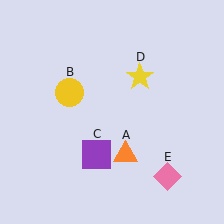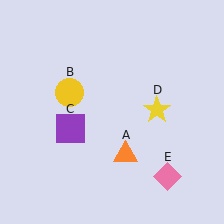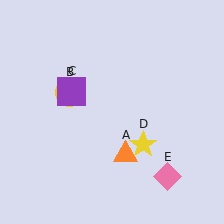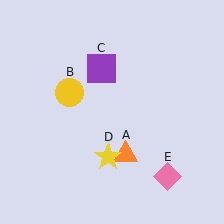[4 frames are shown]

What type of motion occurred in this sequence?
The purple square (object C), yellow star (object D) rotated clockwise around the center of the scene.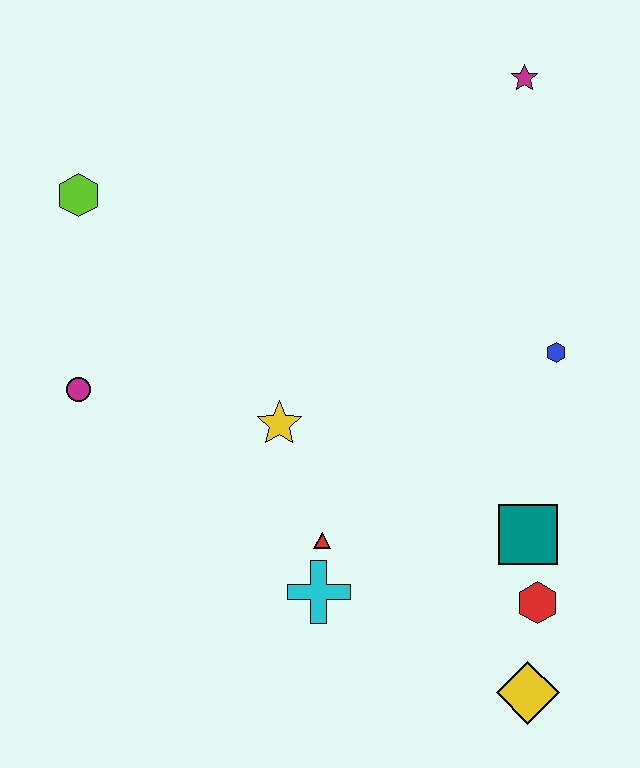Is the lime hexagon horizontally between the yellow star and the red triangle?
No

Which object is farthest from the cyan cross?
The magenta star is farthest from the cyan cross.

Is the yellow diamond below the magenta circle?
Yes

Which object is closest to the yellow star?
The red triangle is closest to the yellow star.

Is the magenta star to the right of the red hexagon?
No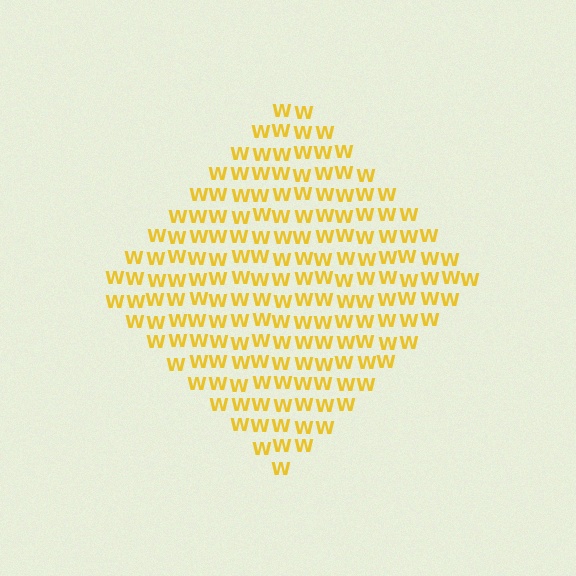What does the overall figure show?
The overall figure shows a diamond.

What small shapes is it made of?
It is made of small letter W's.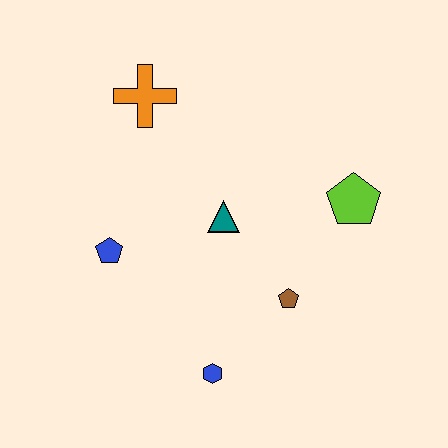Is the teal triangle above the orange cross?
No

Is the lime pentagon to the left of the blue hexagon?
No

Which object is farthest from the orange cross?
The blue hexagon is farthest from the orange cross.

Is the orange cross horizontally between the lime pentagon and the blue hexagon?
No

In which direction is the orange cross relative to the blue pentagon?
The orange cross is above the blue pentagon.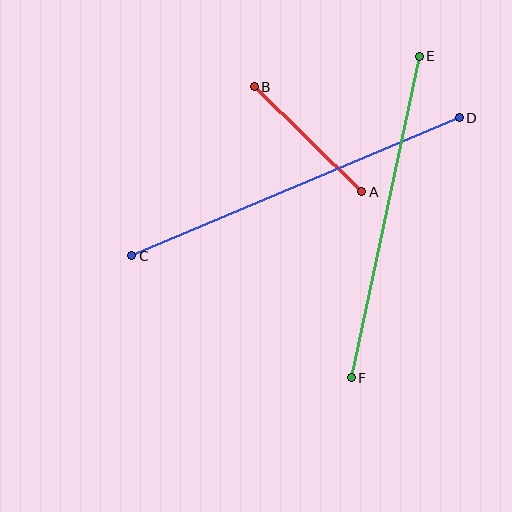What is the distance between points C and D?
The distance is approximately 355 pixels.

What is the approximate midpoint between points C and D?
The midpoint is at approximately (296, 187) pixels.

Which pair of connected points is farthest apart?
Points C and D are farthest apart.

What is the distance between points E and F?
The distance is approximately 329 pixels.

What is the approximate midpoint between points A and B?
The midpoint is at approximately (308, 139) pixels.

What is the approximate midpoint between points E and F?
The midpoint is at approximately (385, 217) pixels.